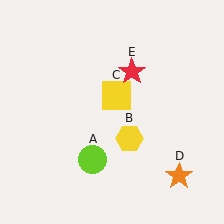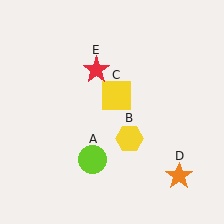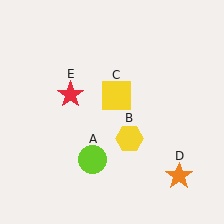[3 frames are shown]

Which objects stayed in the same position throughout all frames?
Lime circle (object A) and yellow hexagon (object B) and yellow square (object C) and orange star (object D) remained stationary.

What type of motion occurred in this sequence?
The red star (object E) rotated counterclockwise around the center of the scene.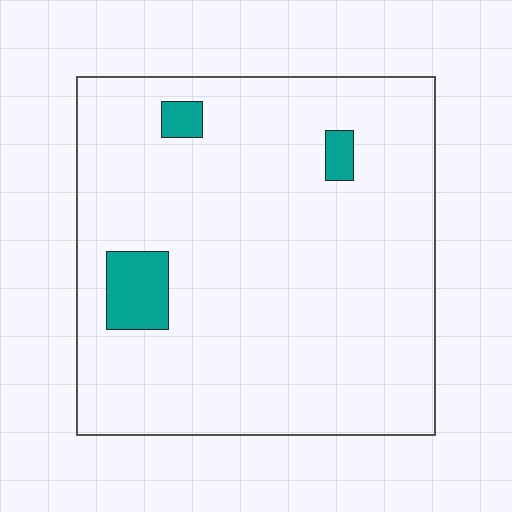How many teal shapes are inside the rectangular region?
3.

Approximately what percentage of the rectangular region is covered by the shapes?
Approximately 5%.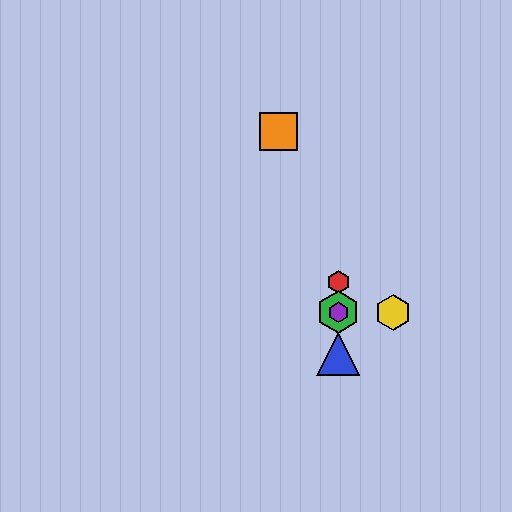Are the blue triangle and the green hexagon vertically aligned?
Yes, both are at x≈338.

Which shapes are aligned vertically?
The red hexagon, the blue triangle, the green hexagon, the purple hexagon are aligned vertically.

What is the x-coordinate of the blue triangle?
The blue triangle is at x≈338.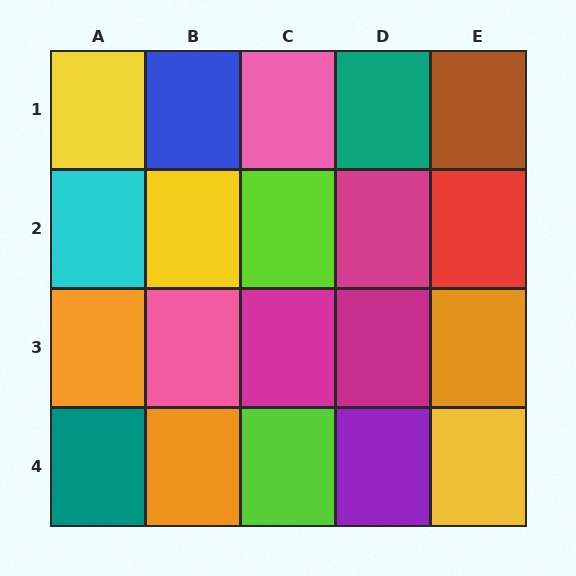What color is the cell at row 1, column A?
Yellow.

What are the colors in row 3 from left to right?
Orange, pink, magenta, magenta, orange.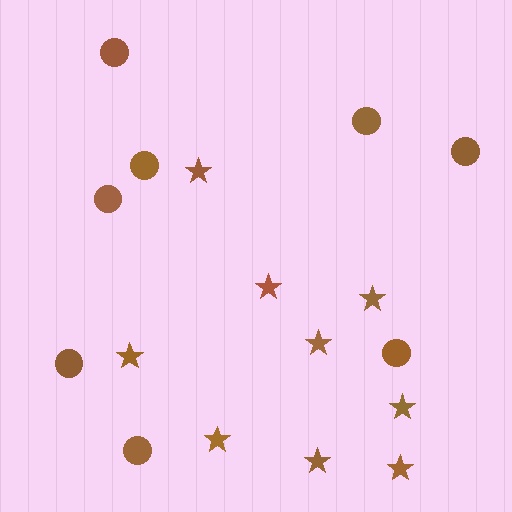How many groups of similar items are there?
There are 2 groups: one group of circles (8) and one group of stars (9).